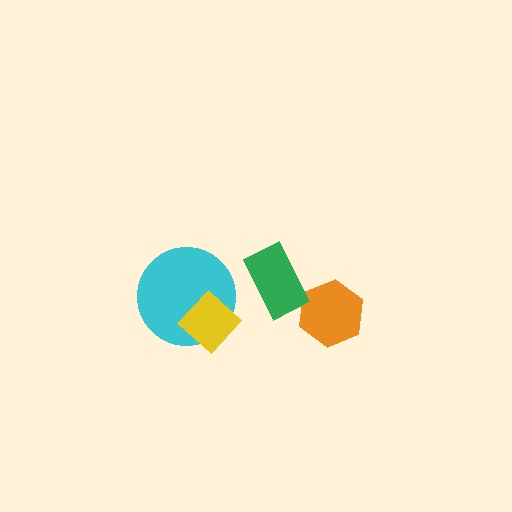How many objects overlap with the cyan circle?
1 object overlaps with the cyan circle.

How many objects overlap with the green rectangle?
0 objects overlap with the green rectangle.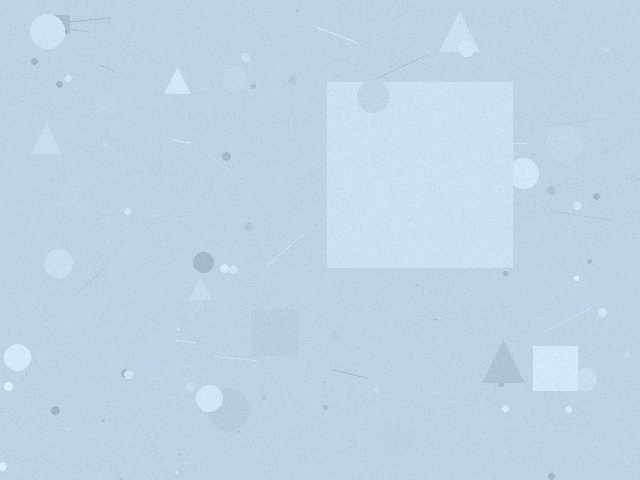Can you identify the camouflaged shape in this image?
The camouflaged shape is a square.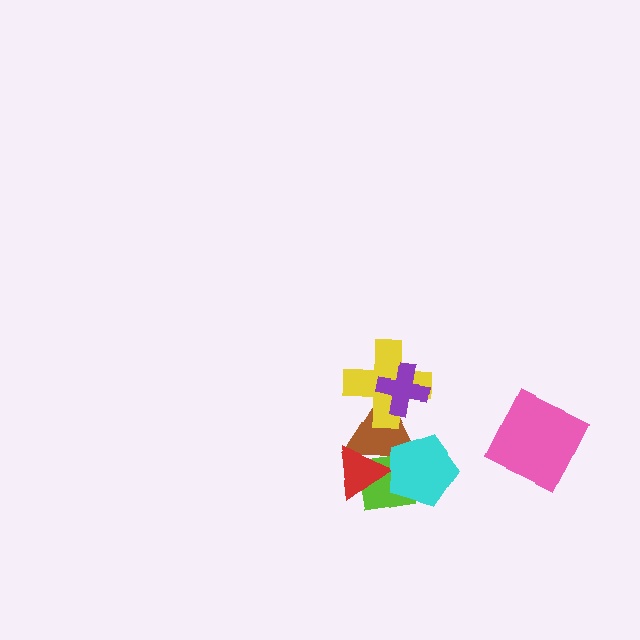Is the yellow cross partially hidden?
Yes, it is partially covered by another shape.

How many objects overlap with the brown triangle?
5 objects overlap with the brown triangle.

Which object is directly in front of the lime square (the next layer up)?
The brown triangle is directly in front of the lime square.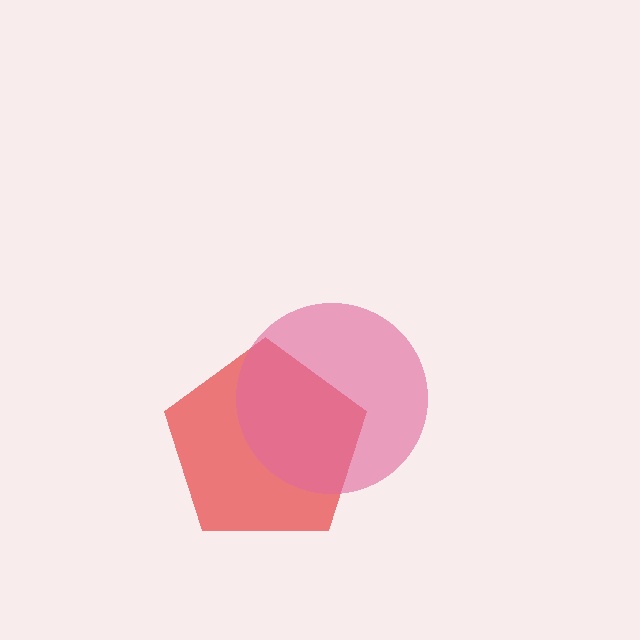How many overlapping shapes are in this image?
There are 2 overlapping shapes in the image.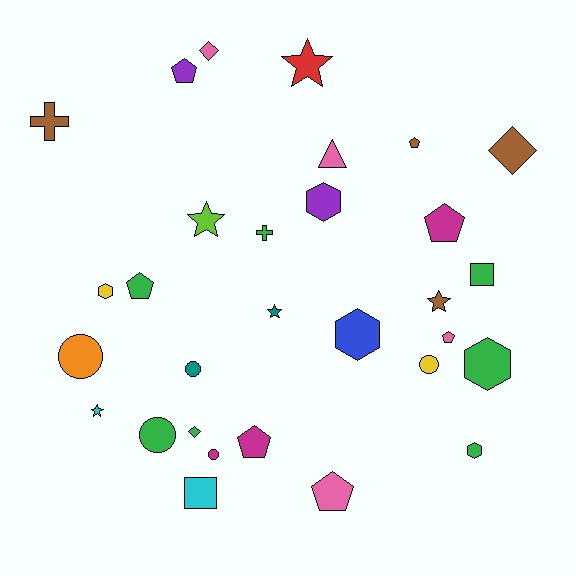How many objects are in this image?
There are 30 objects.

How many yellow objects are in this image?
There are 2 yellow objects.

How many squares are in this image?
There are 2 squares.